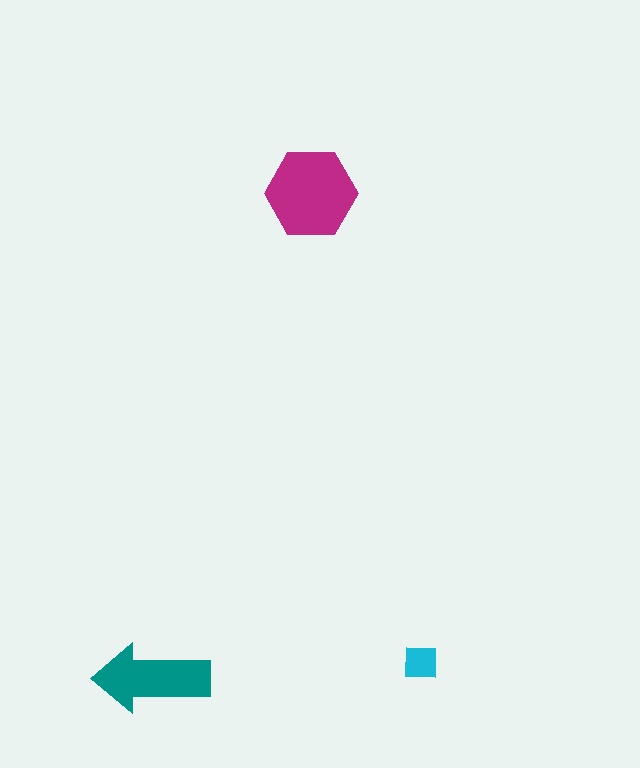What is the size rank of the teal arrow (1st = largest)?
2nd.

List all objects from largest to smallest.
The magenta hexagon, the teal arrow, the cyan square.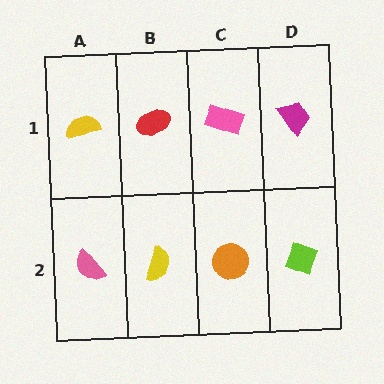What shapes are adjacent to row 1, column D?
A lime diamond (row 2, column D), a pink rectangle (row 1, column C).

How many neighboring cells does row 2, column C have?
3.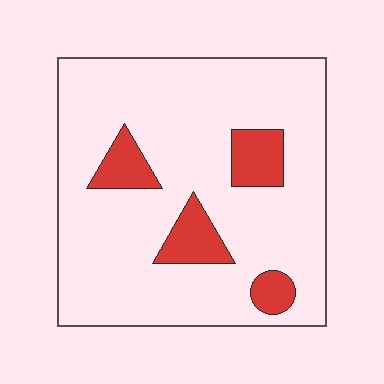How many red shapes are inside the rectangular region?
4.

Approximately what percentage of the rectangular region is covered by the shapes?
Approximately 15%.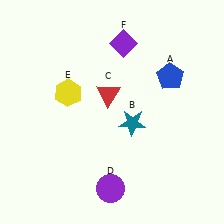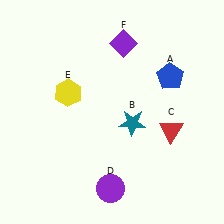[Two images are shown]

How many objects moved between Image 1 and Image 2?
1 object moved between the two images.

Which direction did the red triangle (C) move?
The red triangle (C) moved right.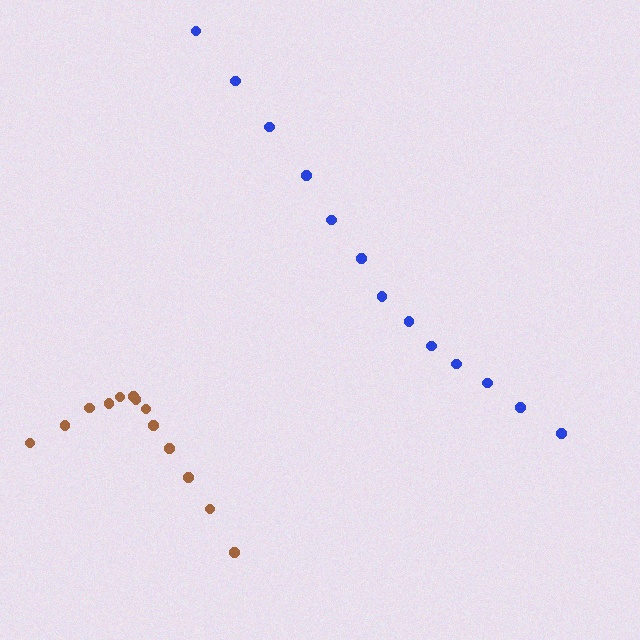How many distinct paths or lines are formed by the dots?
There are 2 distinct paths.